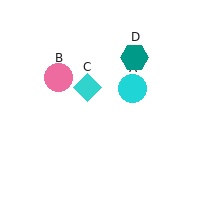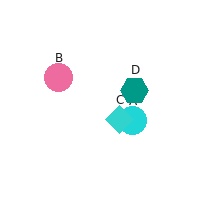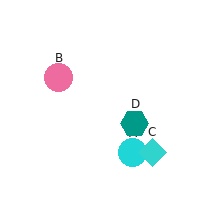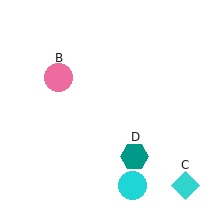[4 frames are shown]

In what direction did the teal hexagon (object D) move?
The teal hexagon (object D) moved down.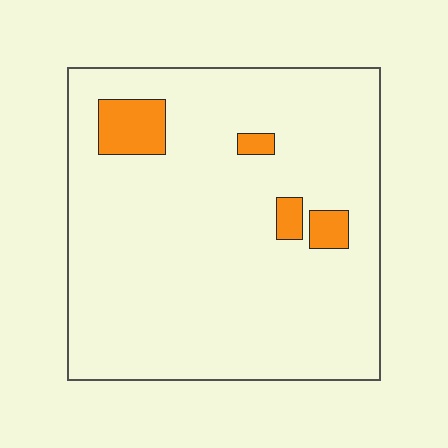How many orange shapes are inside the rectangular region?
4.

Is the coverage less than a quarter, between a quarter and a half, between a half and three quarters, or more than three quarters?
Less than a quarter.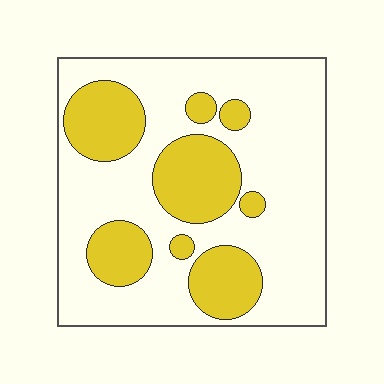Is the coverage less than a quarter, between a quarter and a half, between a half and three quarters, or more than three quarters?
Between a quarter and a half.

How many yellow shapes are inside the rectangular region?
8.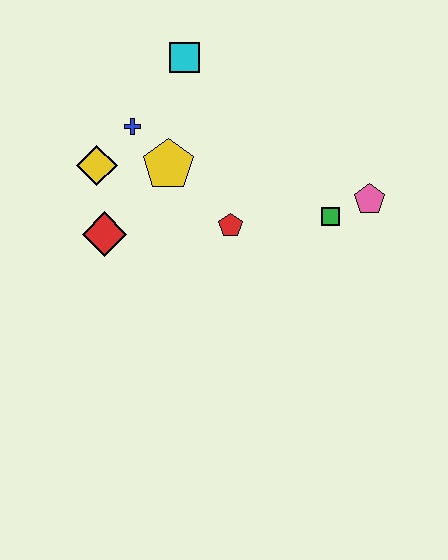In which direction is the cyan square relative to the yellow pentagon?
The cyan square is above the yellow pentagon.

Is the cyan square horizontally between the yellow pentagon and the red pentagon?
Yes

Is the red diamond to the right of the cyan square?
No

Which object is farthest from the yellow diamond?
The pink pentagon is farthest from the yellow diamond.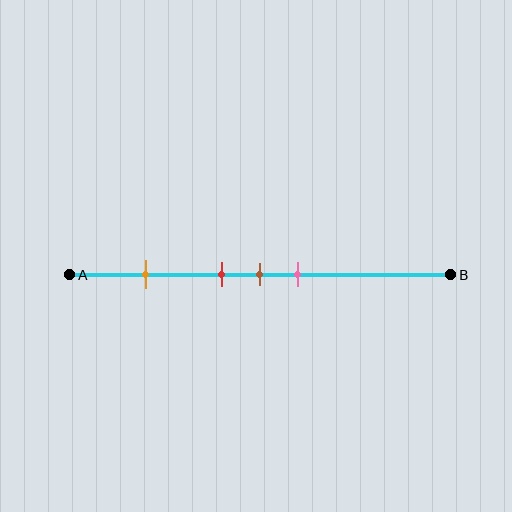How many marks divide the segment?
There are 4 marks dividing the segment.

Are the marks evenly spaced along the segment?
No, the marks are not evenly spaced.